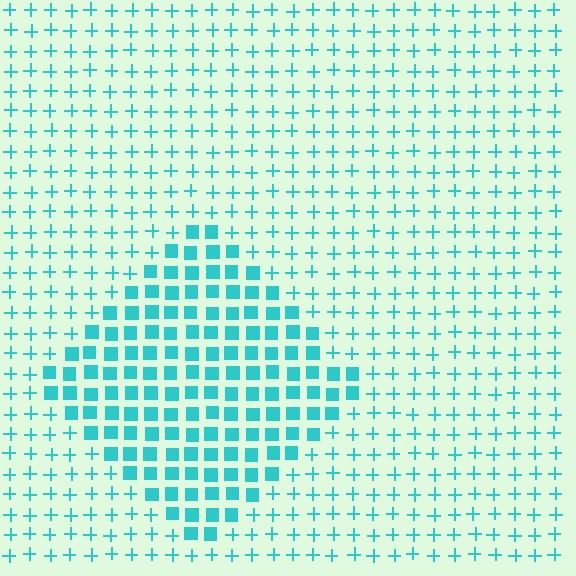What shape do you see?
I see a diamond.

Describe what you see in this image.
The image is filled with small cyan elements arranged in a uniform grid. A diamond-shaped region contains squares, while the surrounding area contains plus signs. The boundary is defined purely by the change in element shape.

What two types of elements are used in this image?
The image uses squares inside the diamond region and plus signs outside it.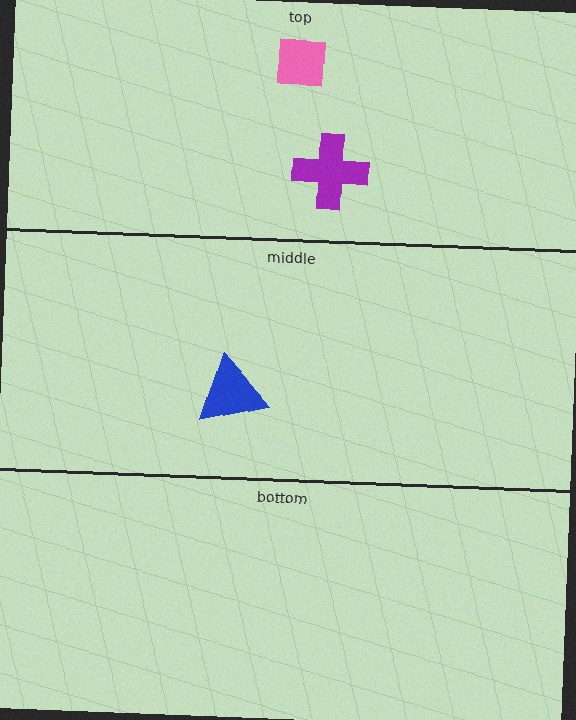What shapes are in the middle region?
The blue triangle.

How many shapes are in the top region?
2.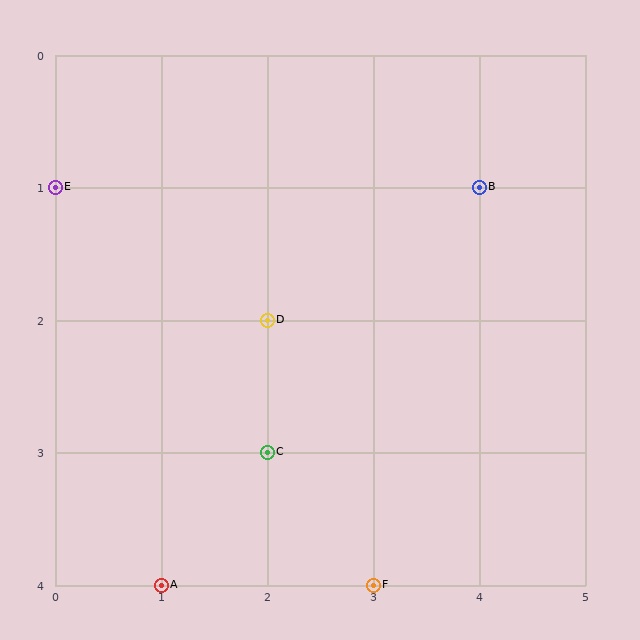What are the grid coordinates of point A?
Point A is at grid coordinates (1, 4).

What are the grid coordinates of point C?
Point C is at grid coordinates (2, 3).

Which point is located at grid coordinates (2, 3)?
Point C is at (2, 3).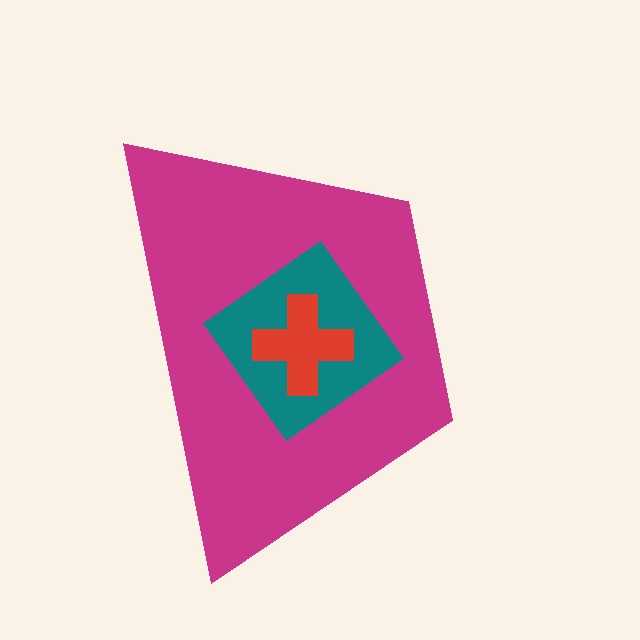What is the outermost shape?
The magenta trapezoid.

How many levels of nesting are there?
3.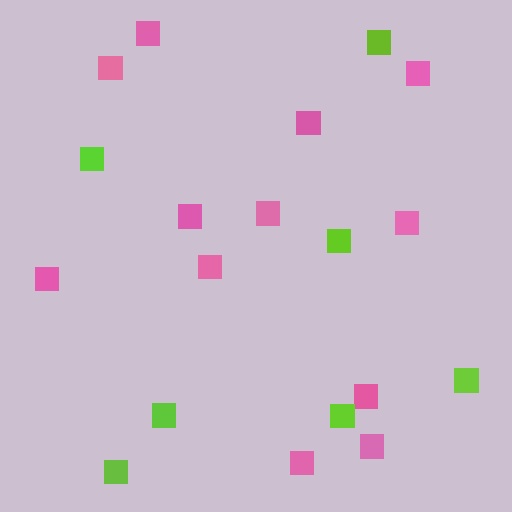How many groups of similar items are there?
There are 2 groups: one group of pink squares (12) and one group of lime squares (7).